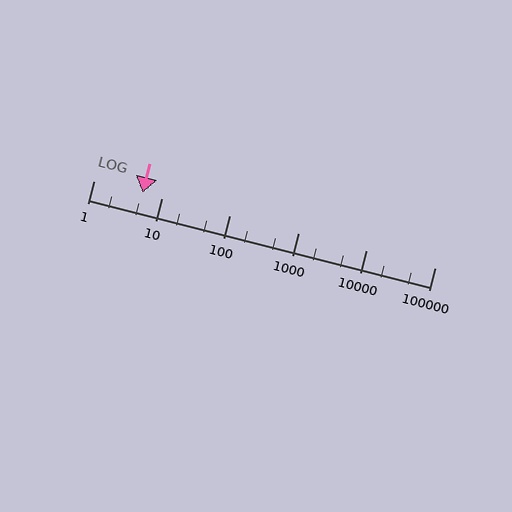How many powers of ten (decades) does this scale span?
The scale spans 5 decades, from 1 to 100000.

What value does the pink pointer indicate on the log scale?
The pointer indicates approximately 5.3.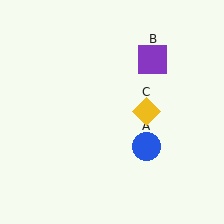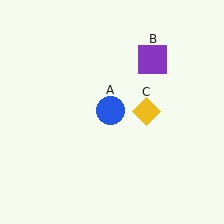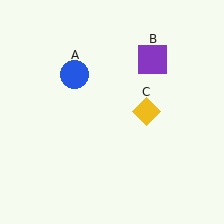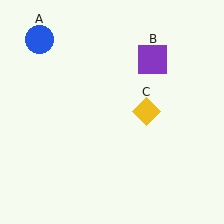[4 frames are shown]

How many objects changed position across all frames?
1 object changed position: blue circle (object A).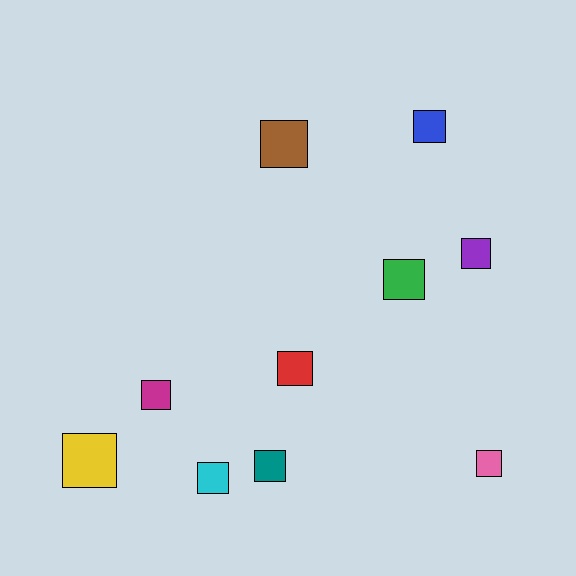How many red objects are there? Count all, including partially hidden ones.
There is 1 red object.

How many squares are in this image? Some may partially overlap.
There are 10 squares.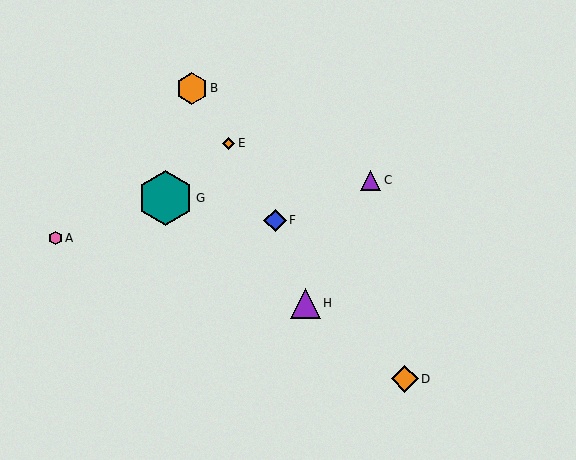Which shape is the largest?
The teal hexagon (labeled G) is the largest.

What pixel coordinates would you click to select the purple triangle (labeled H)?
Click at (306, 303) to select the purple triangle H.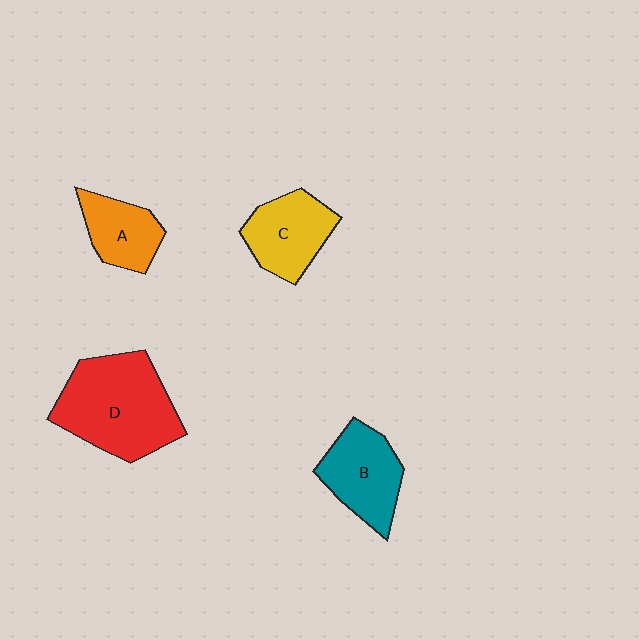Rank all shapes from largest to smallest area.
From largest to smallest: D (red), B (teal), C (yellow), A (orange).